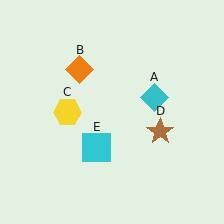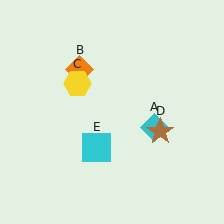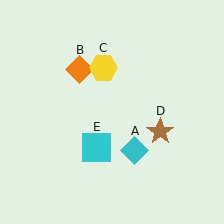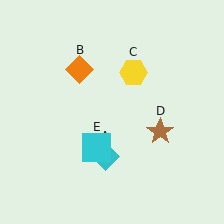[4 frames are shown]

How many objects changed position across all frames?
2 objects changed position: cyan diamond (object A), yellow hexagon (object C).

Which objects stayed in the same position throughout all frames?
Orange diamond (object B) and brown star (object D) and cyan square (object E) remained stationary.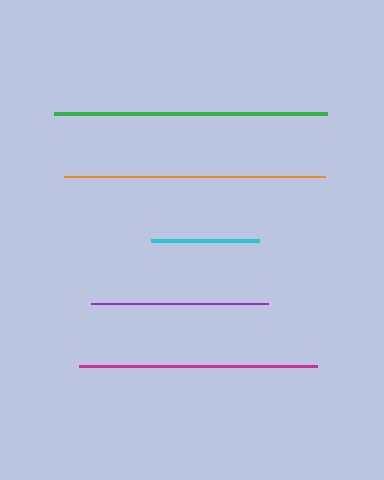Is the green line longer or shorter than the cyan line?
The green line is longer than the cyan line.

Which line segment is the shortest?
The cyan line is the shortest at approximately 108 pixels.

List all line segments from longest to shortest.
From longest to shortest: green, orange, magenta, purple, cyan.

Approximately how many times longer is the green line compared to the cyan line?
The green line is approximately 2.5 times the length of the cyan line.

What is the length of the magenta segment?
The magenta segment is approximately 237 pixels long.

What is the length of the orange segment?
The orange segment is approximately 260 pixels long.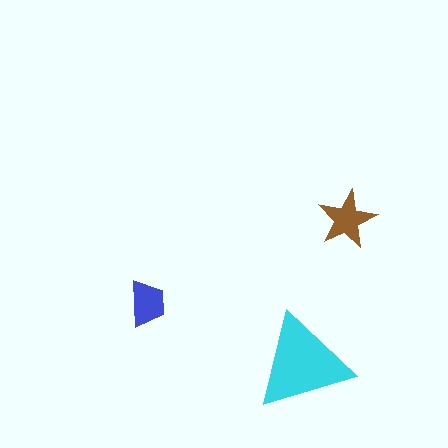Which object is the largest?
The cyan triangle.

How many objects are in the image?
There are 3 objects in the image.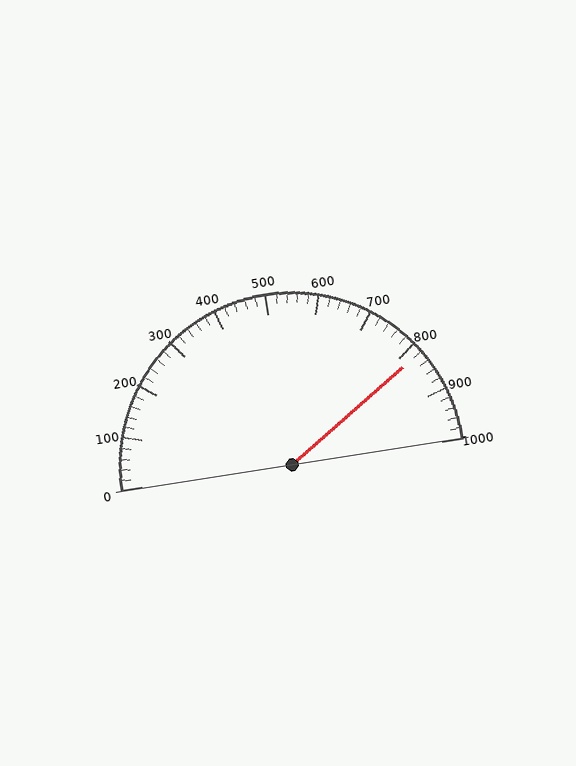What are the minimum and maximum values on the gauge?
The gauge ranges from 0 to 1000.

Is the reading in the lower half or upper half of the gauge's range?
The reading is in the upper half of the range (0 to 1000).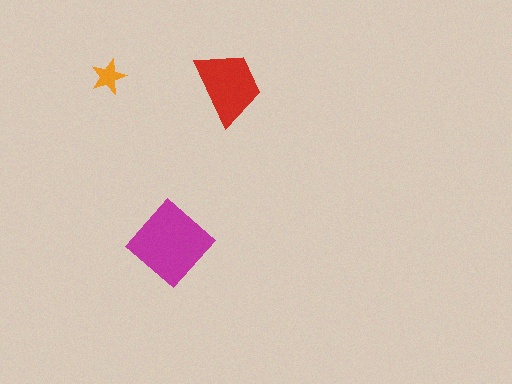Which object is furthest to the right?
The red trapezoid is rightmost.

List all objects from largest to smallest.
The magenta diamond, the red trapezoid, the orange star.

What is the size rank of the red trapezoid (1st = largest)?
2nd.